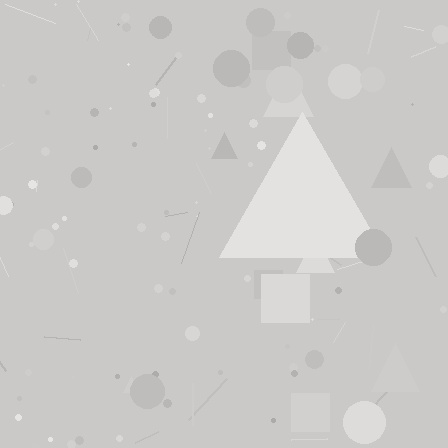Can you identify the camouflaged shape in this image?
The camouflaged shape is a triangle.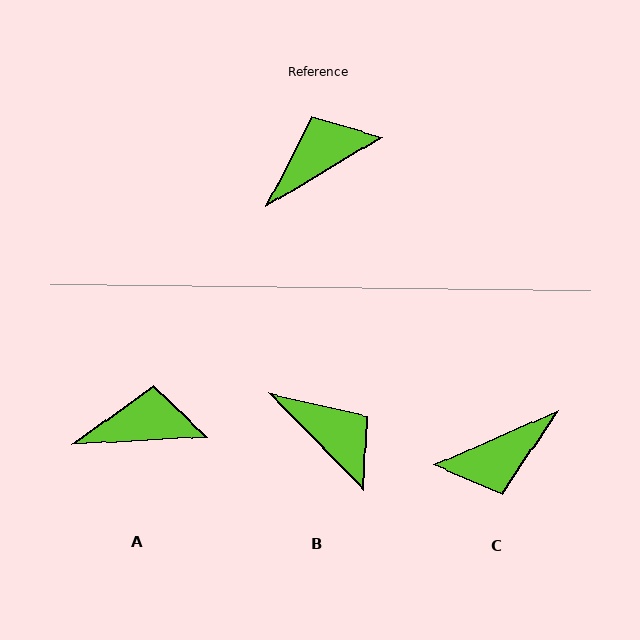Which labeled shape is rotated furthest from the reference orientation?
C, about 173 degrees away.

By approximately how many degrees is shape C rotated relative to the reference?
Approximately 173 degrees counter-clockwise.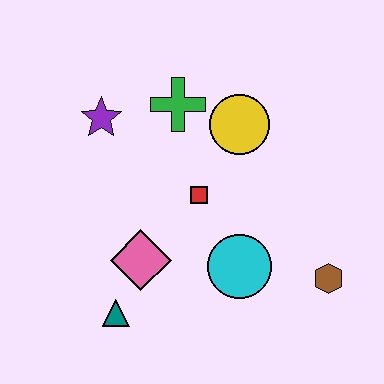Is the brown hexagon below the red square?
Yes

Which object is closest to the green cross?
The yellow circle is closest to the green cross.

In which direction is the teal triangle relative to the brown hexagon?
The teal triangle is to the left of the brown hexagon.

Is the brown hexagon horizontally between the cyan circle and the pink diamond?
No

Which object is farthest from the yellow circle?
The teal triangle is farthest from the yellow circle.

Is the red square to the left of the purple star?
No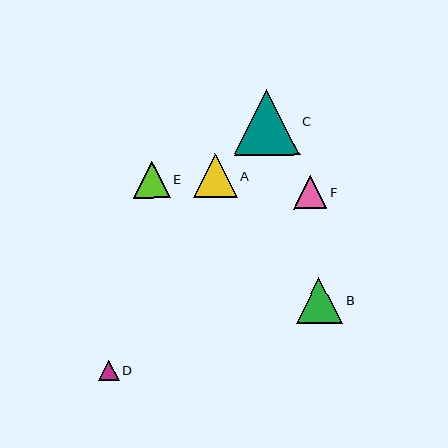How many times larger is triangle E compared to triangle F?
Triangle E is approximately 1.1 times the size of triangle F.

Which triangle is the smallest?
Triangle D is the smallest with a size of approximately 20 pixels.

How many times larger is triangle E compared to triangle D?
Triangle E is approximately 1.8 times the size of triangle D.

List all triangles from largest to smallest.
From largest to smallest: C, B, A, E, F, D.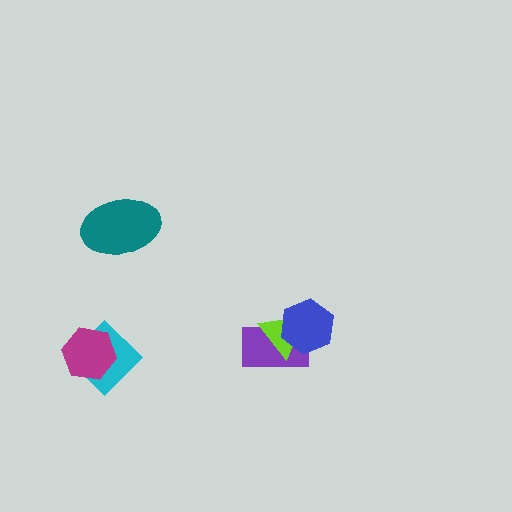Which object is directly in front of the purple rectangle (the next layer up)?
The lime triangle is directly in front of the purple rectangle.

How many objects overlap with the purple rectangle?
2 objects overlap with the purple rectangle.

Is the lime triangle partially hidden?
Yes, it is partially covered by another shape.